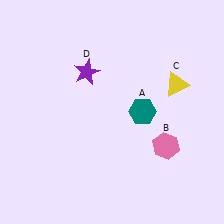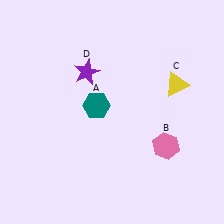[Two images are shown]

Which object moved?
The teal hexagon (A) moved left.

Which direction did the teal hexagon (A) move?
The teal hexagon (A) moved left.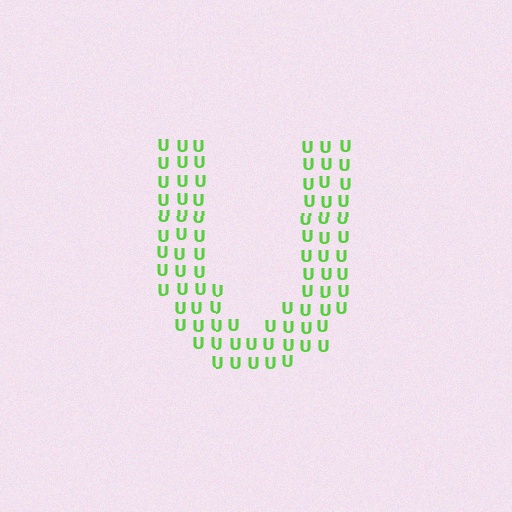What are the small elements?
The small elements are letter U's.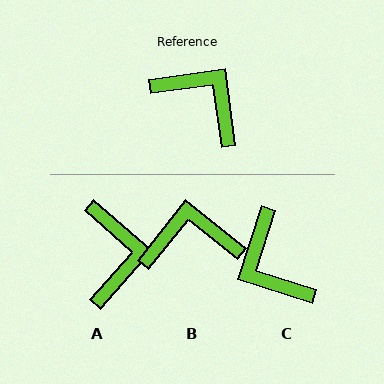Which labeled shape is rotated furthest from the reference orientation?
C, about 155 degrees away.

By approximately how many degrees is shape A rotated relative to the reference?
Approximately 49 degrees clockwise.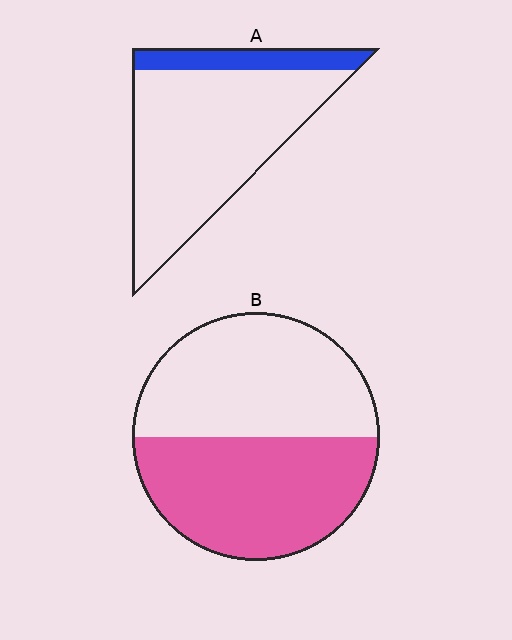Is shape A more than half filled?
No.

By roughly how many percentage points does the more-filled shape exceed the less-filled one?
By roughly 35 percentage points (B over A).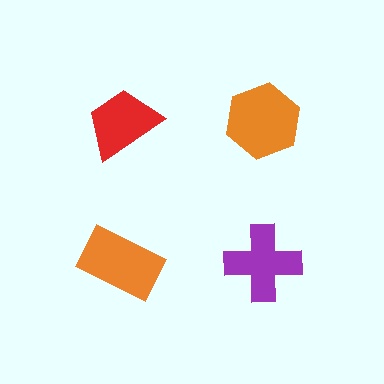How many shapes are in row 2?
2 shapes.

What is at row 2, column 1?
An orange rectangle.